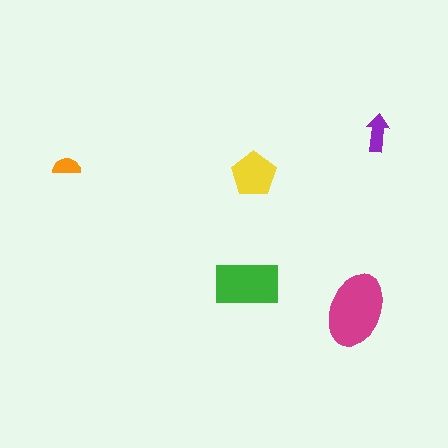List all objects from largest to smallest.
The magenta ellipse, the green rectangle, the yellow pentagon, the purple arrow, the orange semicircle.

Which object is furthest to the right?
The purple arrow is rightmost.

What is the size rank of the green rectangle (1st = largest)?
2nd.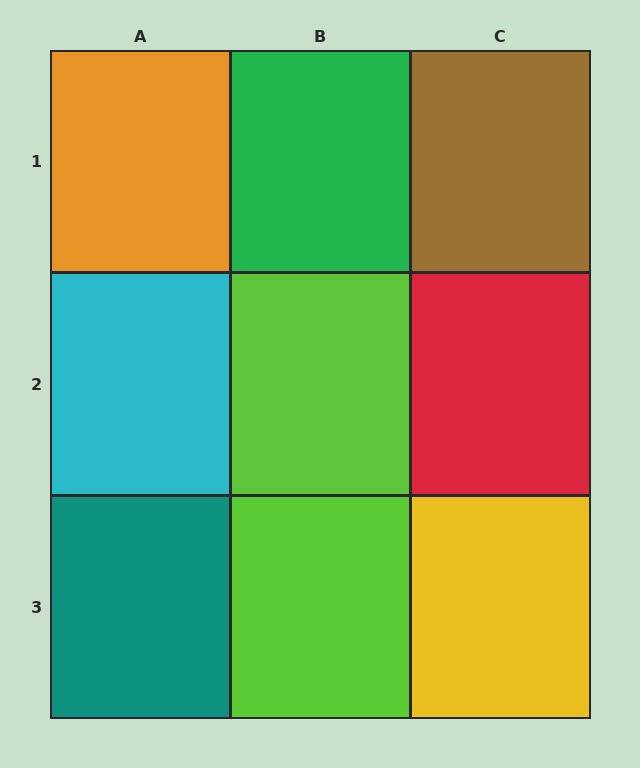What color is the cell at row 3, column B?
Lime.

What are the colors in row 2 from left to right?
Cyan, lime, red.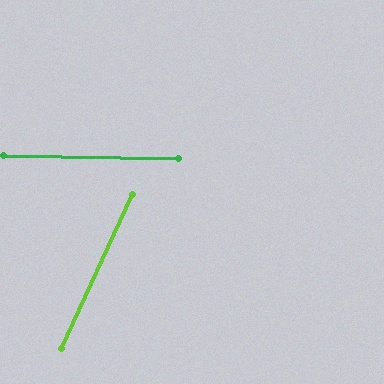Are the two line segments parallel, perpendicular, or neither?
Neither parallel nor perpendicular — they differ by about 66°.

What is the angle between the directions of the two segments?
Approximately 66 degrees.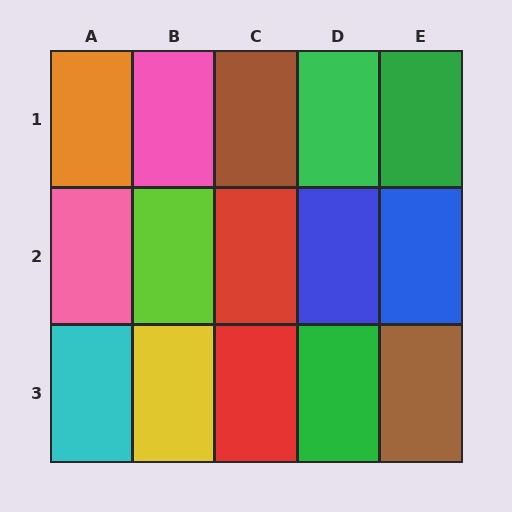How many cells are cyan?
1 cell is cyan.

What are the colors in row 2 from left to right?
Pink, lime, red, blue, blue.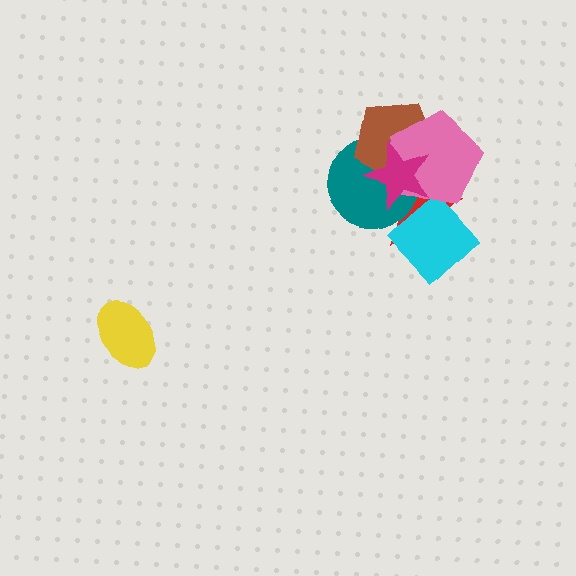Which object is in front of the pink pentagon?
The magenta star is in front of the pink pentagon.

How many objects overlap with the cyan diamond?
1 object overlaps with the cyan diamond.